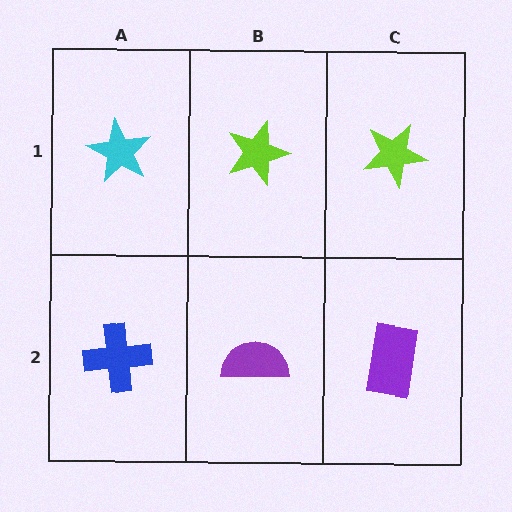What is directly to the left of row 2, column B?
A blue cross.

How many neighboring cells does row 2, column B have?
3.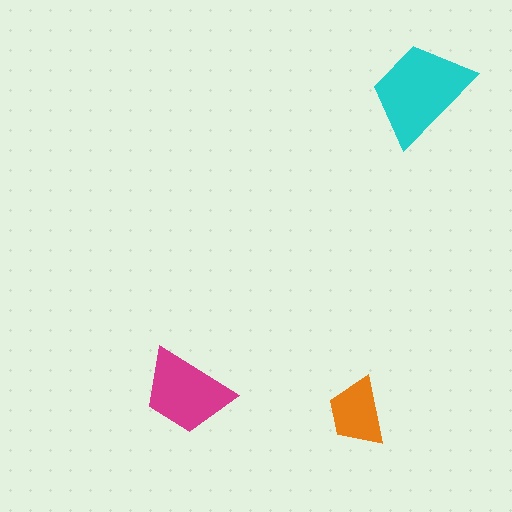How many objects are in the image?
There are 3 objects in the image.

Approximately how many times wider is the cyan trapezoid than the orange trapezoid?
About 1.5 times wider.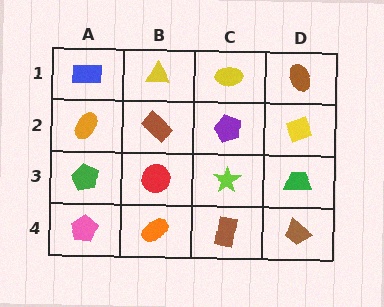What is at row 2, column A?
An orange ellipse.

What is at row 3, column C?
A lime star.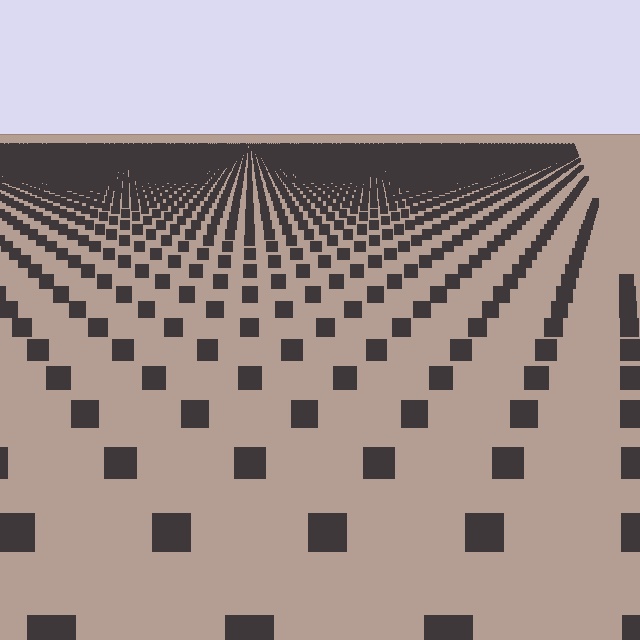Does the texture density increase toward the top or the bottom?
Density increases toward the top.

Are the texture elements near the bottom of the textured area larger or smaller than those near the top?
Larger. Near the bottom, elements are closer to the viewer and appear at a bigger on-screen size.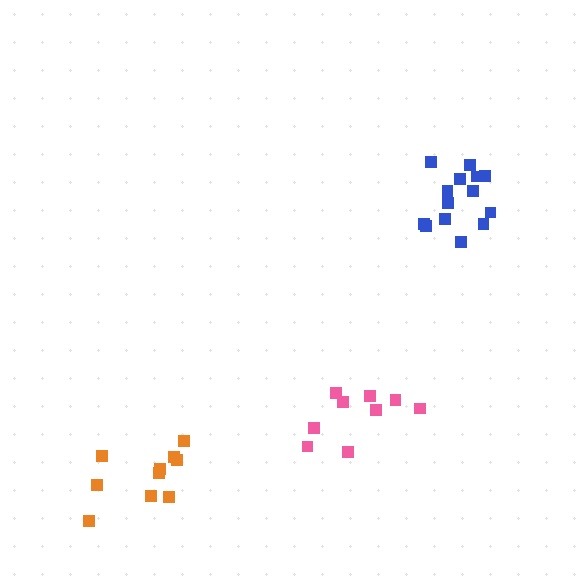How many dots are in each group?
Group 1: 9 dots, Group 2: 14 dots, Group 3: 10 dots (33 total).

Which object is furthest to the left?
The orange cluster is leftmost.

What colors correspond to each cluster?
The clusters are colored: pink, blue, orange.